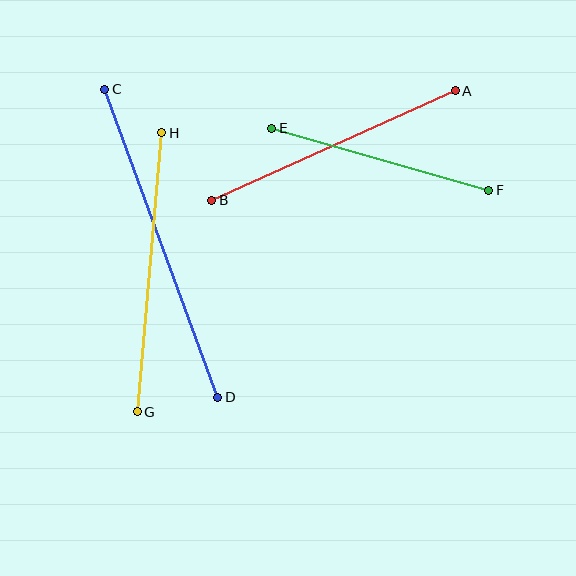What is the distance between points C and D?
The distance is approximately 328 pixels.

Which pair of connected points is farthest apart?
Points C and D are farthest apart.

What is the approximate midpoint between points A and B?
The midpoint is at approximately (333, 146) pixels.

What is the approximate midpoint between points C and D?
The midpoint is at approximately (161, 243) pixels.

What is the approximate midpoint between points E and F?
The midpoint is at approximately (380, 159) pixels.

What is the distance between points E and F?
The distance is approximately 226 pixels.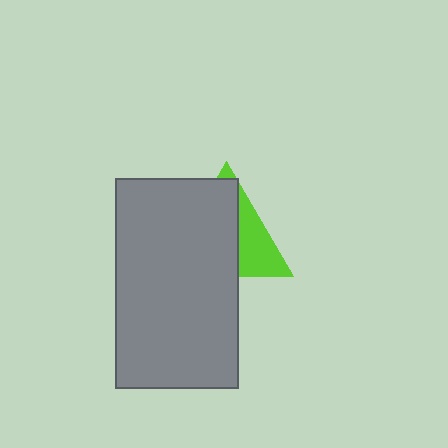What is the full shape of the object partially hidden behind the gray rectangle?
The partially hidden object is a lime triangle.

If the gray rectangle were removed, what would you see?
You would see the complete lime triangle.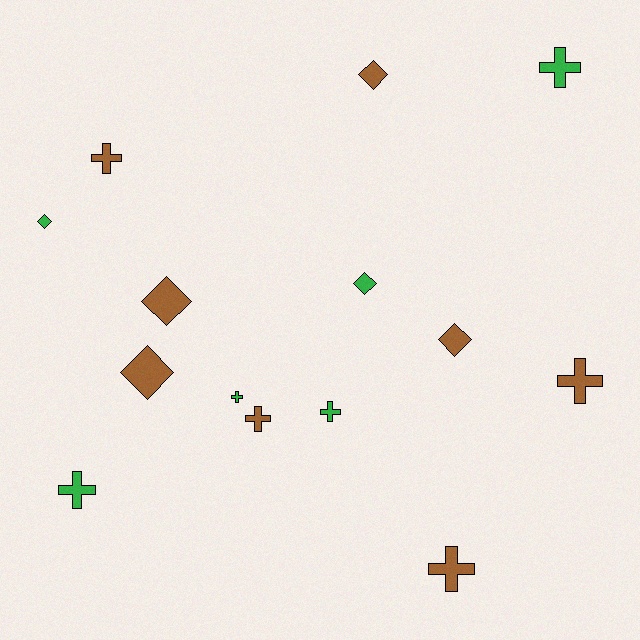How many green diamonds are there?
There are 2 green diamonds.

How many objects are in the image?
There are 14 objects.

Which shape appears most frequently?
Cross, with 8 objects.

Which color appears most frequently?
Brown, with 8 objects.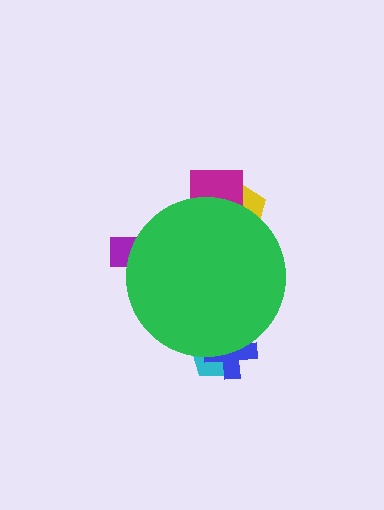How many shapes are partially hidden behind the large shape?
6 shapes are partially hidden.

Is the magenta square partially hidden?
Yes, the magenta square is partially hidden behind the green circle.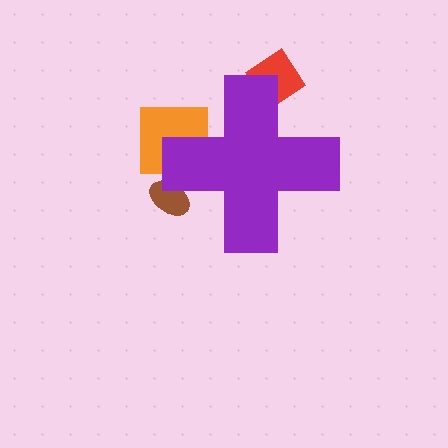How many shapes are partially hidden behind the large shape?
3 shapes are partially hidden.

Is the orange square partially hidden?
Yes, the orange square is partially hidden behind the purple cross.